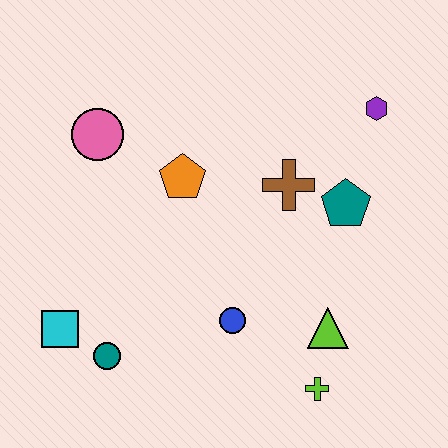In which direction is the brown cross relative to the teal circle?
The brown cross is to the right of the teal circle.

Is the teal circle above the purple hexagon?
No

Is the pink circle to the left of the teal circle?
Yes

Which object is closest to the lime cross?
The lime triangle is closest to the lime cross.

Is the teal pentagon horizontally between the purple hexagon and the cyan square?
Yes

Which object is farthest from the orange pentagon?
The lime cross is farthest from the orange pentagon.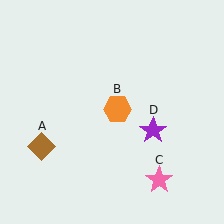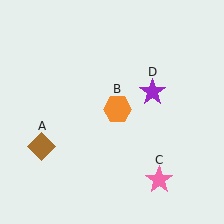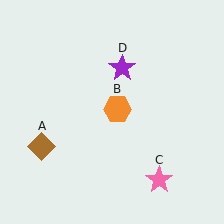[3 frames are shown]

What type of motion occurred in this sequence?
The purple star (object D) rotated counterclockwise around the center of the scene.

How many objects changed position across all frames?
1 object changed position: purple star (object D).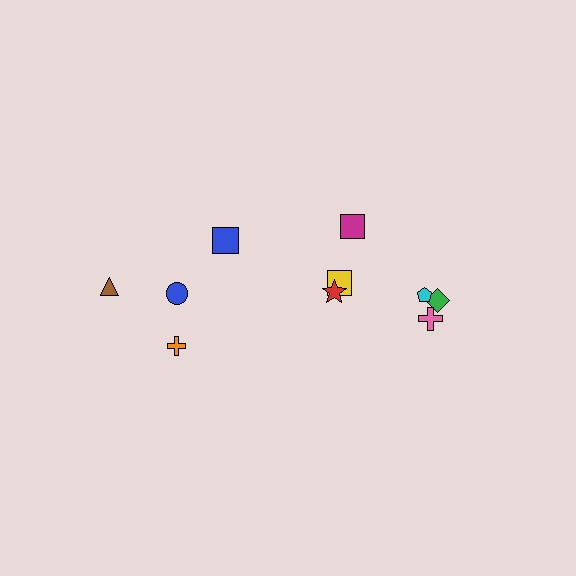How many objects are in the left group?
There are 4 objects.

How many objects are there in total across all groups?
There are 10 objects.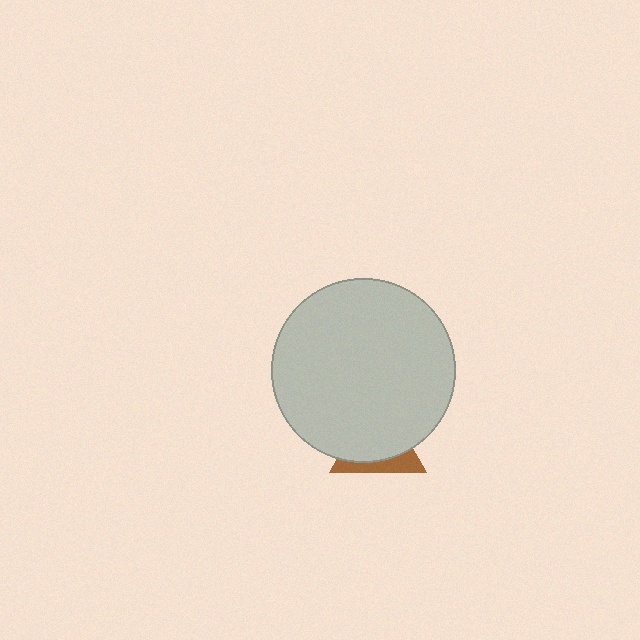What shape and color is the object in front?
The object in front is a light gray circle.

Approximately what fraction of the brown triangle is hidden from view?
Roughly 70% of the brown triangle is hidden behind the light gray circle.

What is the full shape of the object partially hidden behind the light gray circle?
The partially hidden object is a brown triangle.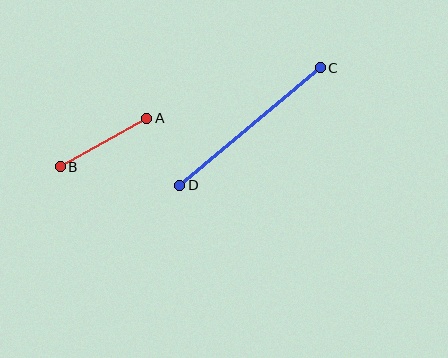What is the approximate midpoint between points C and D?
The midpoint is at approximately (250, 126) pixels.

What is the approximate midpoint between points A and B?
The midpoint is at approximately (104, 142) pixels.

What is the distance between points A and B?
The distance is approximately 99 pixels.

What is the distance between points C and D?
The distance is approximately 183 pixels.